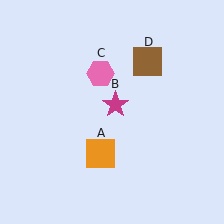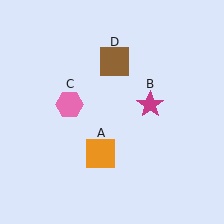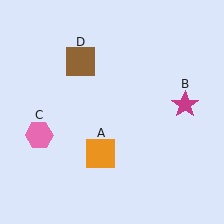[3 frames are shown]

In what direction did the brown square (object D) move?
The brown square (object D) moved left.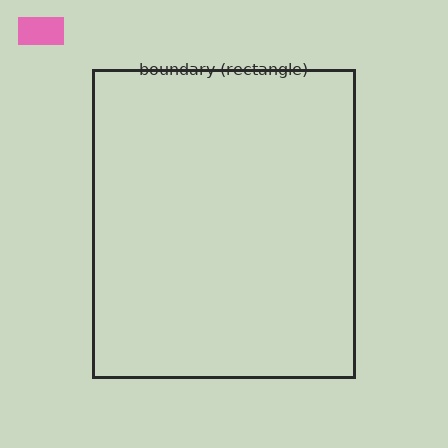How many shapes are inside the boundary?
0 inside, 1 outside.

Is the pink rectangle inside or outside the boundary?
Outside.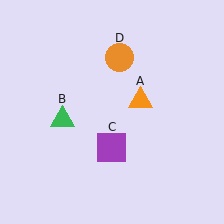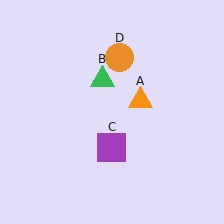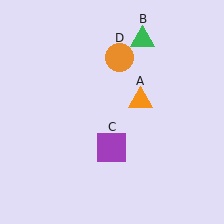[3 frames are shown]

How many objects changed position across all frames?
1 object changed position: green triangle (object B).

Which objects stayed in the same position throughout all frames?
Orange triangle (object A) and purple square (object C) and orange circle (object D) remained stationary.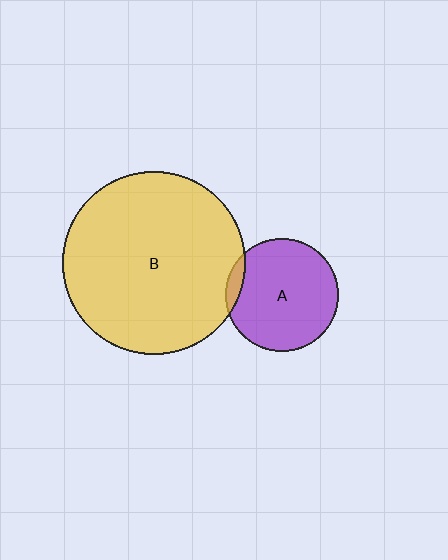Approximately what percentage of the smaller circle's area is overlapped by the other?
Approximately 5%.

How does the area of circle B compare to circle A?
Approximately 2.6 times.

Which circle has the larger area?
Circle B (yellow).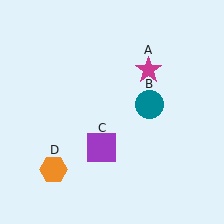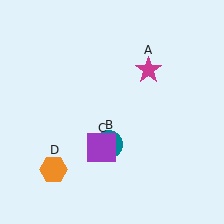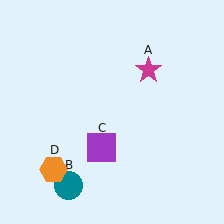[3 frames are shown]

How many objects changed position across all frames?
1 object changed position: teal circle (object B).